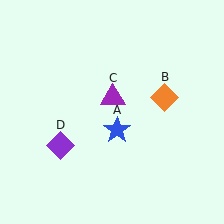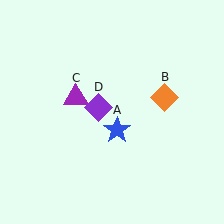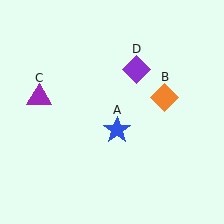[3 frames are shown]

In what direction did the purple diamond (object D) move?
The purple diamond (object D) moved up and to the right.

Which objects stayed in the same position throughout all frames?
Blue star (object A) and orange diamond (object B) remained stationary.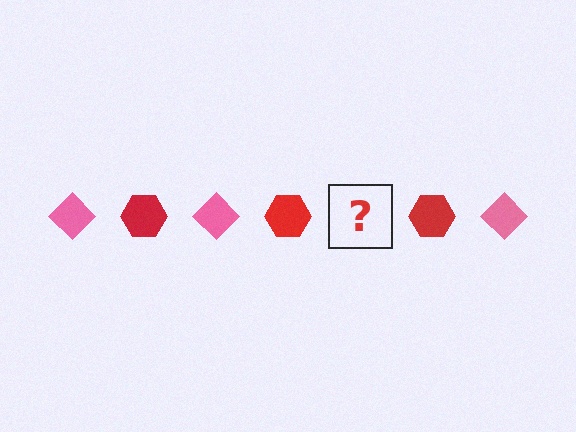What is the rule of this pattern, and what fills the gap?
The rule is that the pattern alternates between pink diamond and red hexagon. The gap should be filled with a pink diamond.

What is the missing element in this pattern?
The missing element is a pink diamond.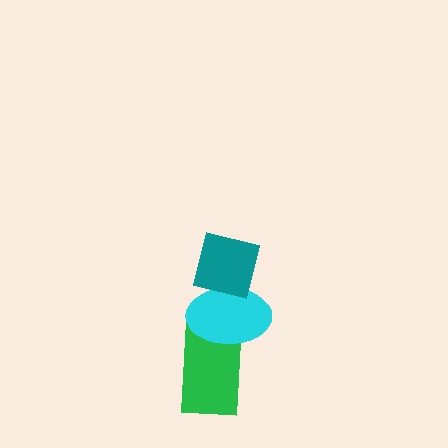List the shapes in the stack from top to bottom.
From top to bottom: the teal square, the cyan ellipse, the green rectangle.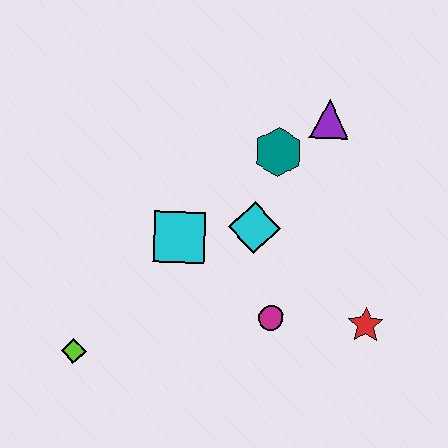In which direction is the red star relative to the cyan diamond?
The red star is to the right of the cyan diamond.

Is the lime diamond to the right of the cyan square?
No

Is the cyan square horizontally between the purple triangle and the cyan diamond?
No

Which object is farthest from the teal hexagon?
The lime diamond is farthest from the teal hexagon.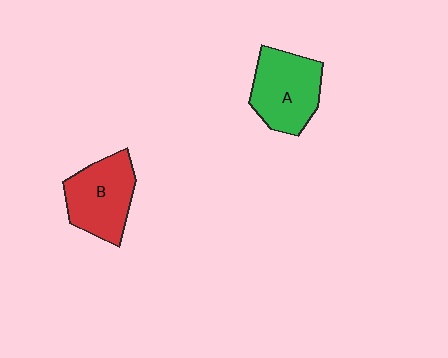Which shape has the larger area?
Shape A (green).